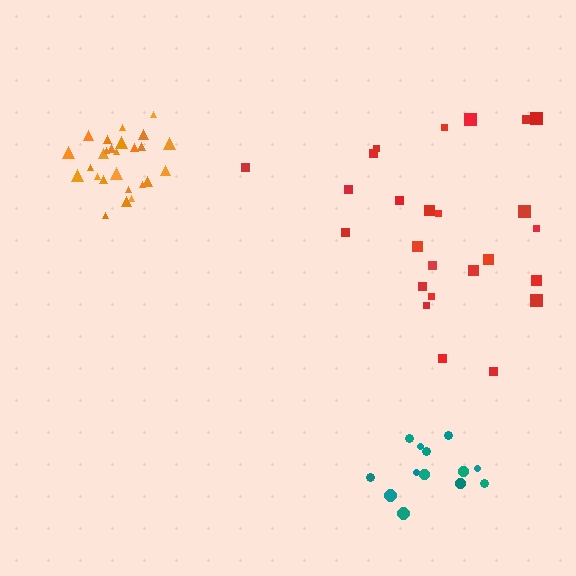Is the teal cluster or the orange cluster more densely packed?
Orange.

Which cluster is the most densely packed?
Orange.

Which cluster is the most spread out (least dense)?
Red.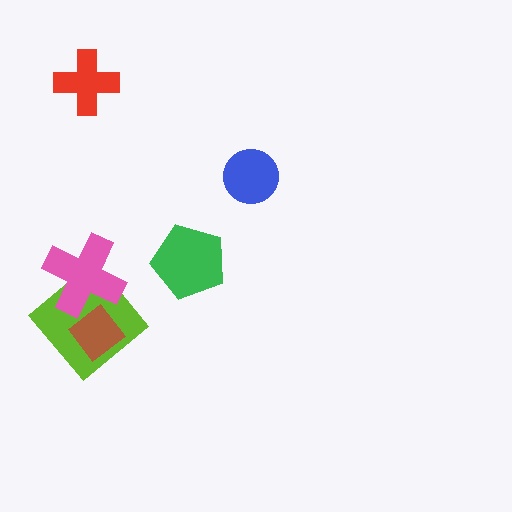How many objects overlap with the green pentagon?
0 objects overlap with the green pentagon.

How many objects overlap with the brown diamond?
2 objects overlap with the brown diamond.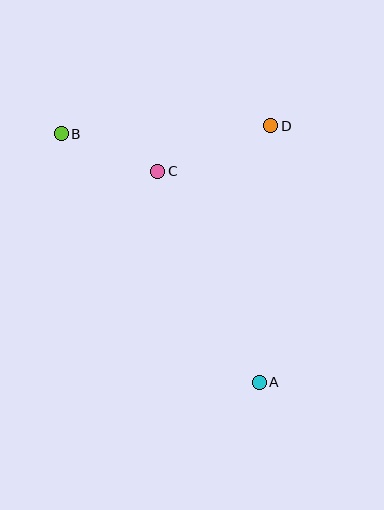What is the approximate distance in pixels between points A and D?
The distance between A and D is approximately 257 pixels.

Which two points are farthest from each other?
Points A and B are farthest from each other.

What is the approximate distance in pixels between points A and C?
The distance between A and C is approximately 234 pixels.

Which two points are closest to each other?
Points B and C are closest to each other.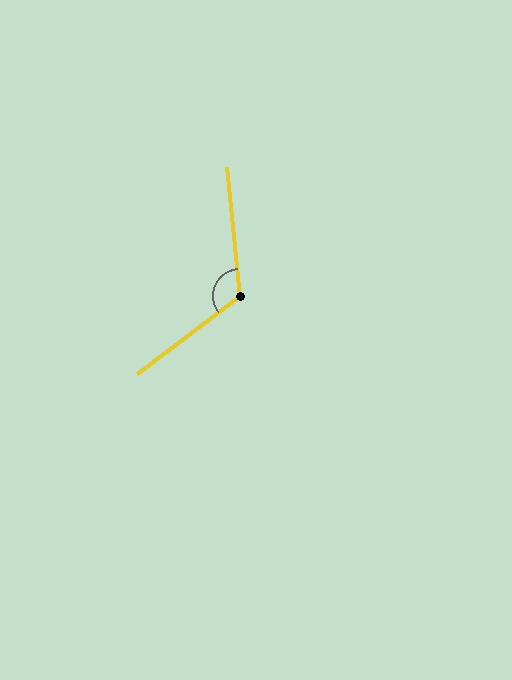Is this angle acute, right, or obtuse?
It is obtuse.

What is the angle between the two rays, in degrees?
Approximately 122 degrees.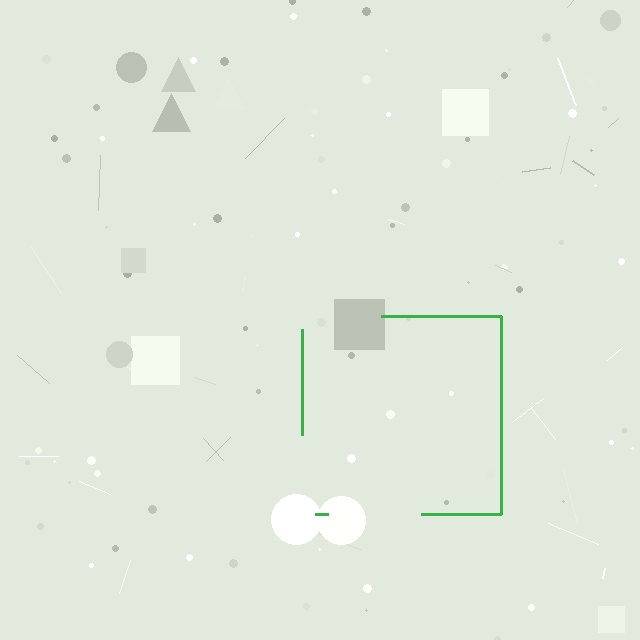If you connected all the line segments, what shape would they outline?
They would outline a square.